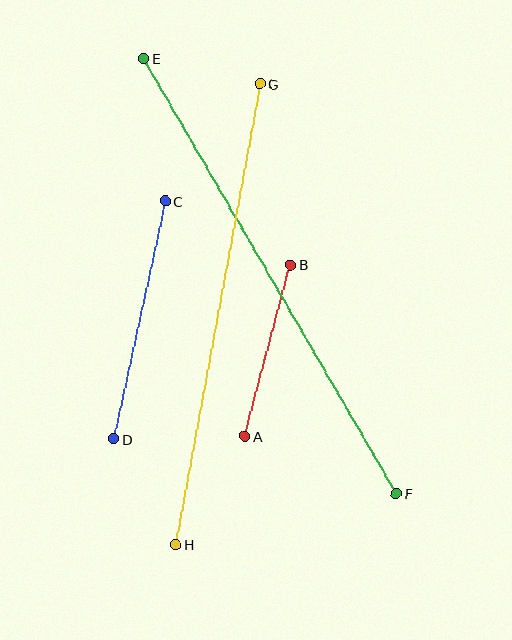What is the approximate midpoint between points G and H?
The midpoint is at approximately (218, 314) pixels.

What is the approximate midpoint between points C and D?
The midpoint is at approximately (139, 320) pixels.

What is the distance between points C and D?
The distance is approximately 243 pixels.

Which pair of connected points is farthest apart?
Points E and F are farthest apart.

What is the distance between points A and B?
The distance is approximately 178 pixels.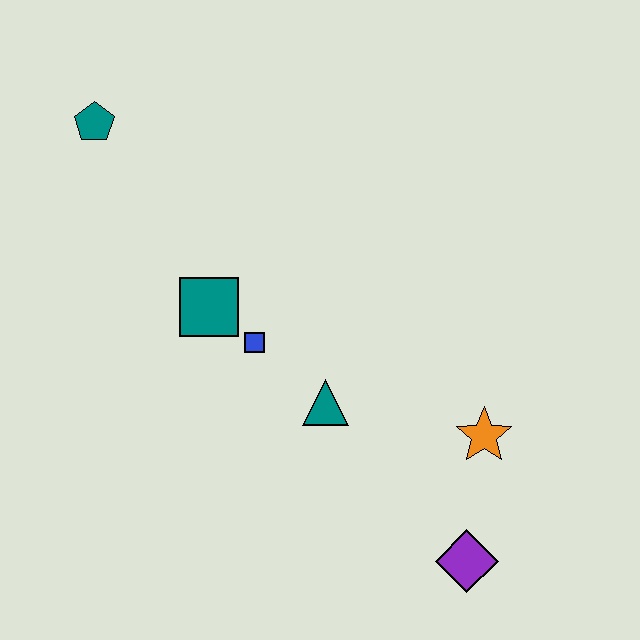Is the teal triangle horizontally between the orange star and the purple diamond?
No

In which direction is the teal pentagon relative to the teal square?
The teal pentagon is above the teal square.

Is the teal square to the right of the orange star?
No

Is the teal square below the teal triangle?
No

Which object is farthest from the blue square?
The purple diamond is farthest from the blue square.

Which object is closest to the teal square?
The blue square is closest to the teal square.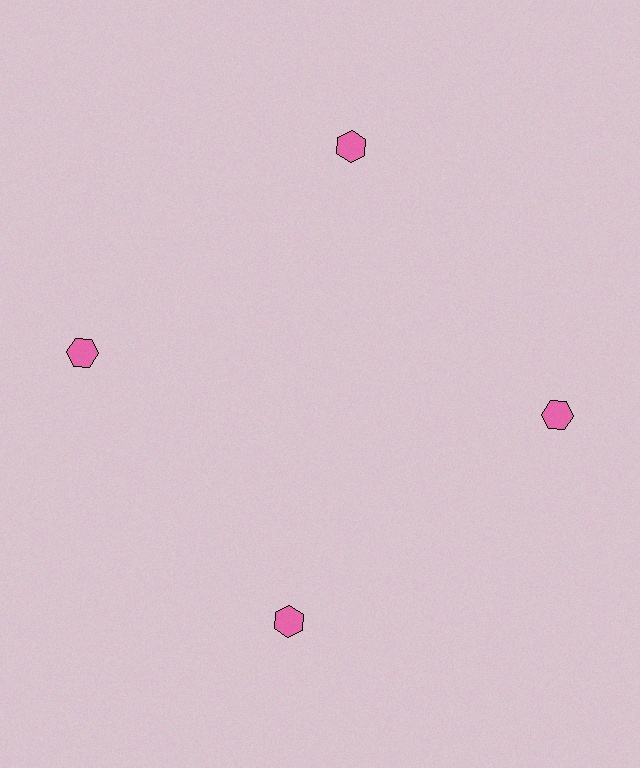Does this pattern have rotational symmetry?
Yes, this pattern has 4-fold rotational symmetry. It looks the same after rotating 90 degrees around the center.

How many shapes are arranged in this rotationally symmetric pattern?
There are 4 shapes, arranged in 4 groups of 1.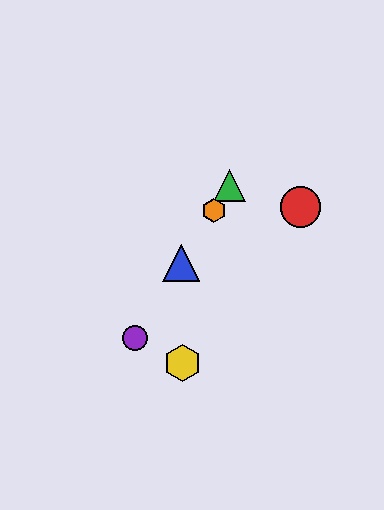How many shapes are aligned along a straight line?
4 shapes (the blue triangle, the green triangle, the purple circle, the orange hexagon) are aligned along a straight line.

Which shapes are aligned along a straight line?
The blue triangle, the green triangle, the purple circle, the orange hexagon are aligned along a straight line.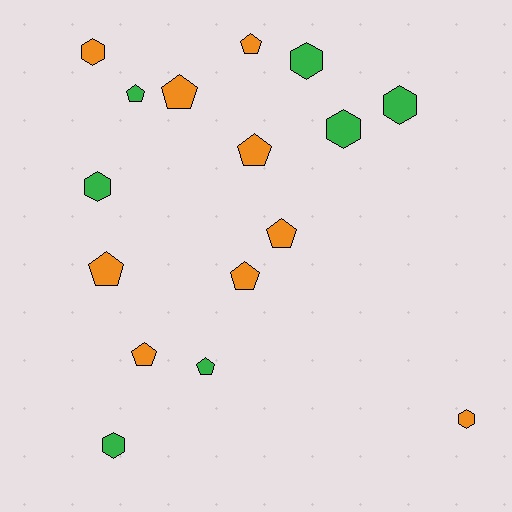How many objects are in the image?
There are 16 objects.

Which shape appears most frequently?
Pentagon, with 9 objects.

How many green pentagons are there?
There are 2 green pentagons.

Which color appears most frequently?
Orange, with 9 objects.